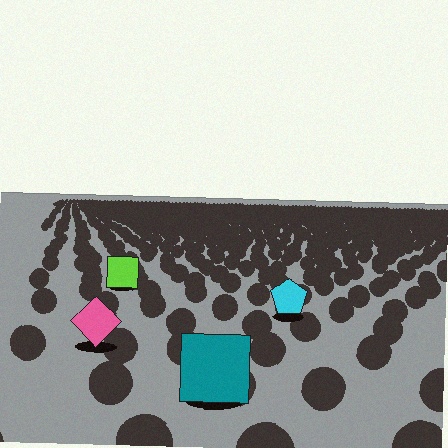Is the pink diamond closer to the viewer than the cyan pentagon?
Yes. The pink diamond is closer — you can tell from the texture gradient: the ground texture is coarser near it.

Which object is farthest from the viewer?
The lime square is farthest from the viewer. It appears smaller and the ground texture around it is denser.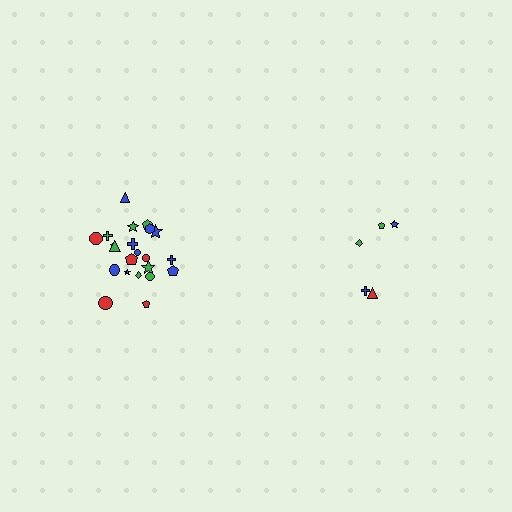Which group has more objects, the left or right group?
The left group.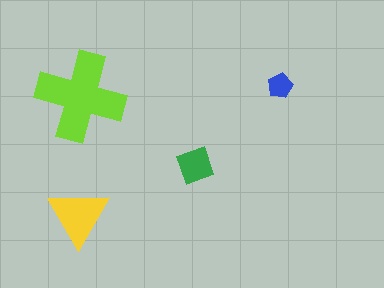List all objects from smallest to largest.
The blue pentagon, the green square, the yellow triangle, the lime cross.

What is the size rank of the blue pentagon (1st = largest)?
4th.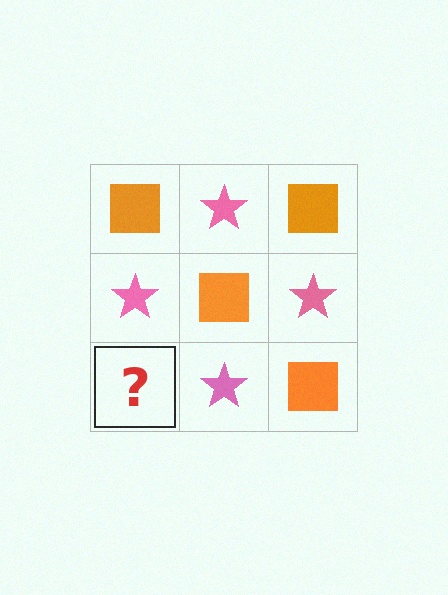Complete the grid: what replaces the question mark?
The question mark should be replaced with an orange square.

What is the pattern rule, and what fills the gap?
The rule is that it alternates orange square and pink star in a checkerboard pattern. The gap should be filled with an orange square.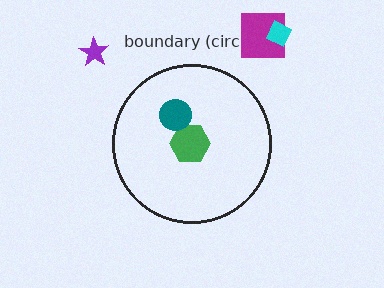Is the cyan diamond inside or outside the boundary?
Outside.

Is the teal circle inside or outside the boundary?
Inside.